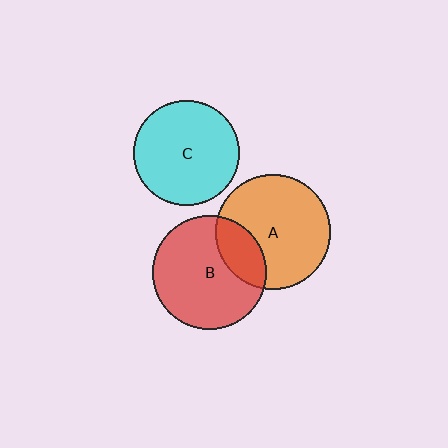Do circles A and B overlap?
Yes.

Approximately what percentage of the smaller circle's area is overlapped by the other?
Approximately 25%.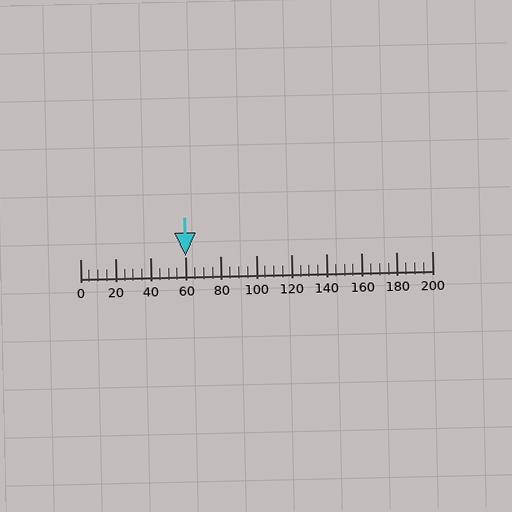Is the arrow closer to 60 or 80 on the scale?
The arrow is closer to 60.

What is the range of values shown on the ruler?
The ruler shows values from 0 to 200.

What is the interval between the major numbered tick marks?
The major tick marks are spaced 20 units apart.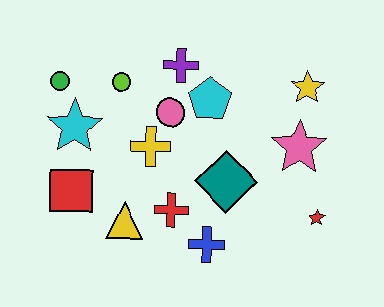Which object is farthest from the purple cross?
The red star is farthest from the purple cross.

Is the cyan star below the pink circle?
Yes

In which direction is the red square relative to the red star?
The red square is to the left of the red star.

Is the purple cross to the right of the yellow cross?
Yes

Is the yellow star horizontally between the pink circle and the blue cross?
No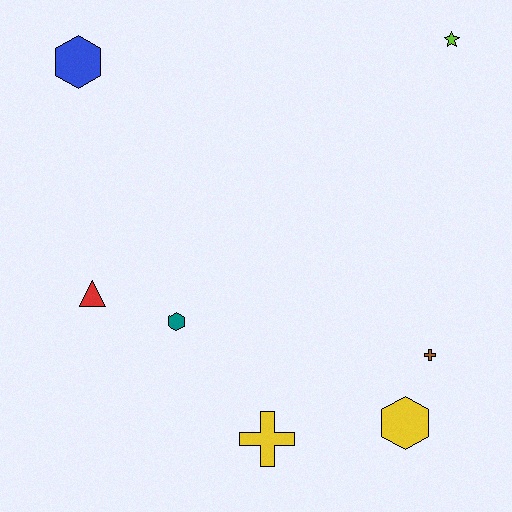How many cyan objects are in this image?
There are no cyan objects.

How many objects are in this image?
There are 7 objects.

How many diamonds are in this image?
There are no diamonds.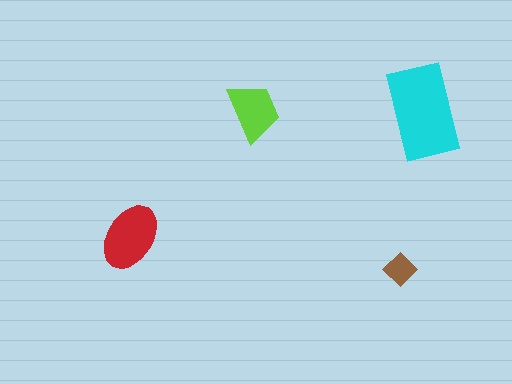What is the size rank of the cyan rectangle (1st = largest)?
1st.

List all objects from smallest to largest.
The brown diamond, the lime trapezoid, the red ellipse, the cyan rectangle.